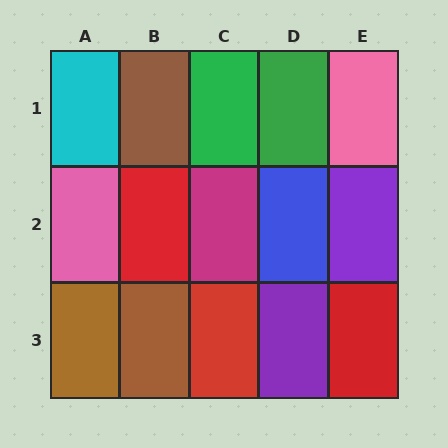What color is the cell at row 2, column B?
Red.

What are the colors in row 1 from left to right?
Cyan, brown, green, green, pink.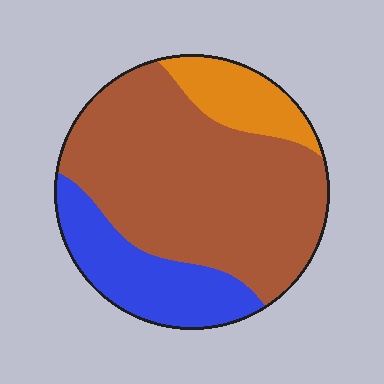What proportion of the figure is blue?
Blue takes up between a sixth and a third of the figure.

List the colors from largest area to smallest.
From largest to smallest: brown, blue, orange.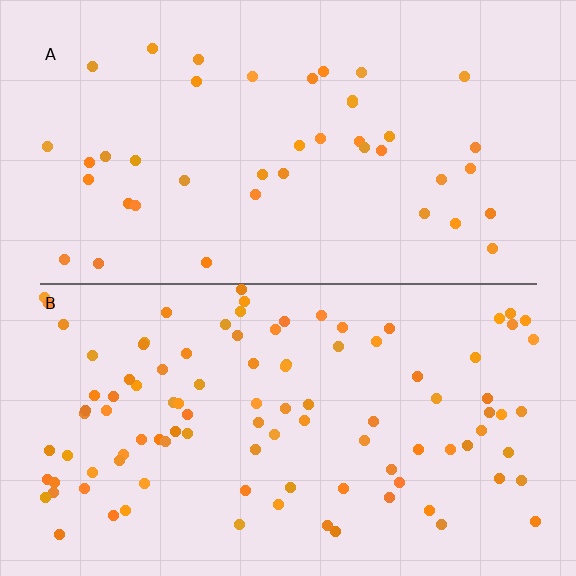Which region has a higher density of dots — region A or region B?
B (the bottom).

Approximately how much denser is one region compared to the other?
Approximately 2.4× — region B over region A.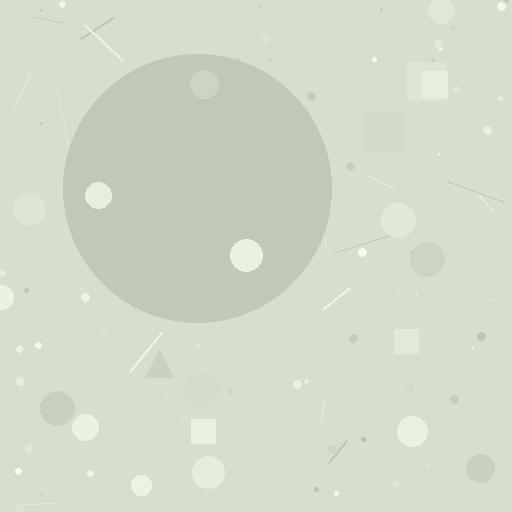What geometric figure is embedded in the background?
A circle is embedded in the background.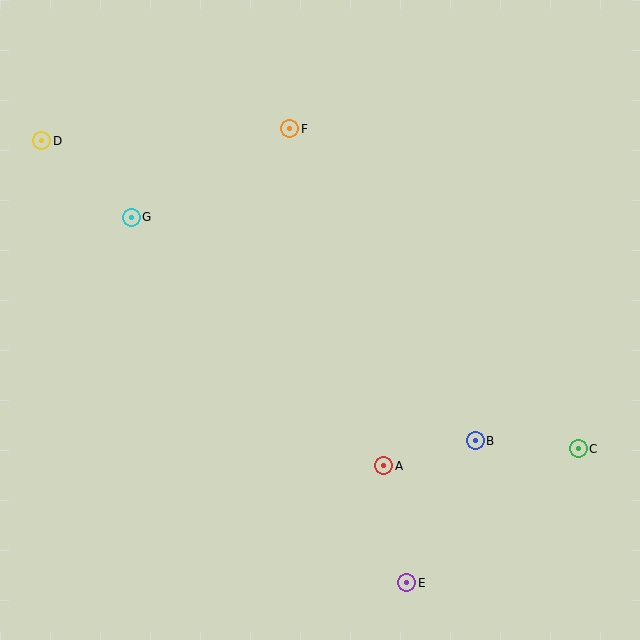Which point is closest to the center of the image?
Point A at (384, 466) is closest to the center.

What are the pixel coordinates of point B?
Point B is at (475, 441).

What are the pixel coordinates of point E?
Point E is at (407, 583).